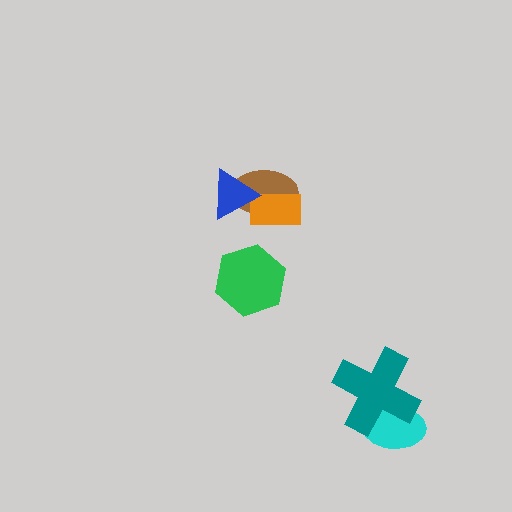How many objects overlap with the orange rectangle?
2 objects overlap with the orange rectangle.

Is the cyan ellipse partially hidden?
Yes, it is partially covered by another shape.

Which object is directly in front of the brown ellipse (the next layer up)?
The orange rectangle is directly in front of the brown ellipse.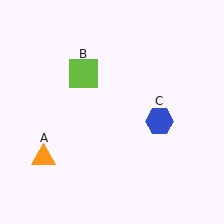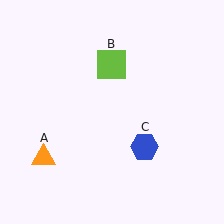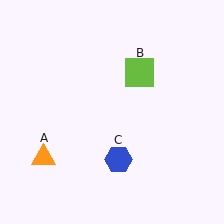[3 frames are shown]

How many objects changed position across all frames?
2 objects changed position: lime square (object B), blue hexagon (object C).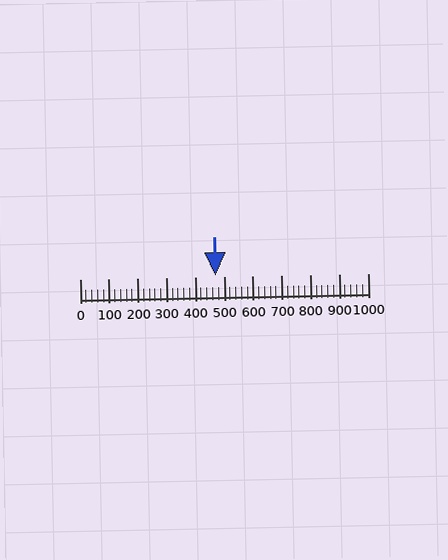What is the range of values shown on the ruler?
The ruler shows values from 0 to 1000.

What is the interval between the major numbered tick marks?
The major tick marks are spaced 100 units apart.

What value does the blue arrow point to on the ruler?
The blue arrow points to approximately 472.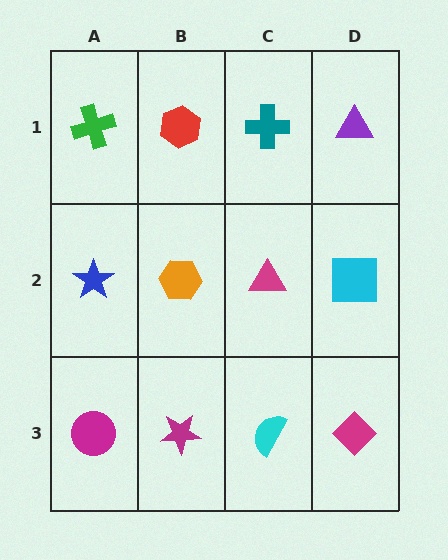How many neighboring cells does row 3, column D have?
2.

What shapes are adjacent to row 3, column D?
A cyan square (row 2, column D), a cyan semicircle (row 3, column C).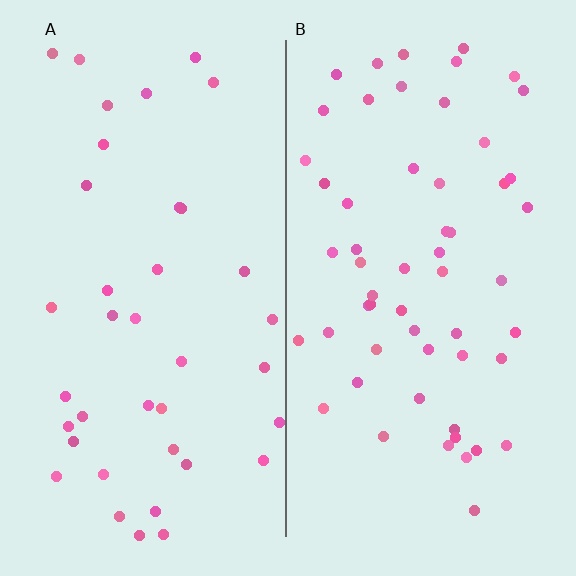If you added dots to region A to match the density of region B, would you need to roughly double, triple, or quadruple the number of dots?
Approximately double.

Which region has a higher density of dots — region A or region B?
B (the right).